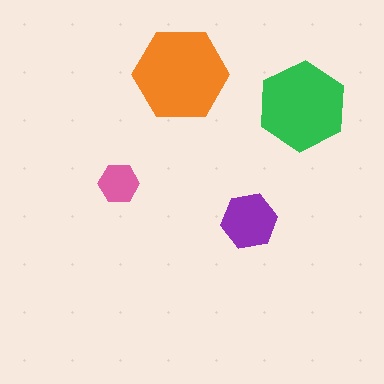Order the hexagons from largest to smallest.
the orange one, the green one, the purple one, the pink one.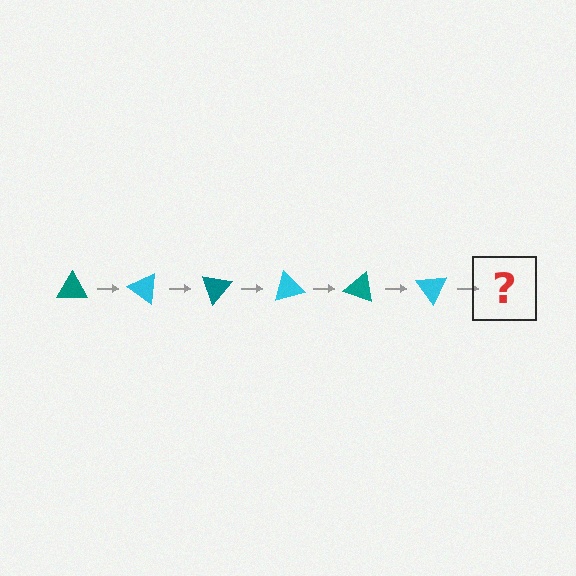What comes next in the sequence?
The next element should be a teal triangle, rotated 210 degrees from the start.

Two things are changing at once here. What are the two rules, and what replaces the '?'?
The two rules are that it rotates 35 degrees each step and the color cycles through teal and cyan. The '?' should be a teal triangle, rotated 210 degrees from the start.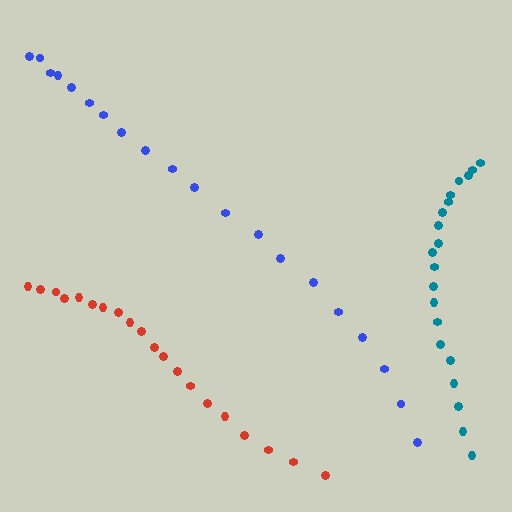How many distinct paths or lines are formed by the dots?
There are 3 distinct paths.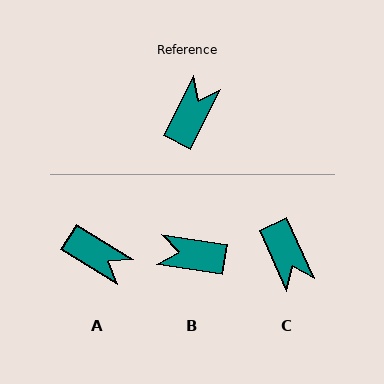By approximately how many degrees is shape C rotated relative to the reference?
Approximately 128 degrees clockwise.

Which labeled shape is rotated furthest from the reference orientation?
C, about 128 degrees away.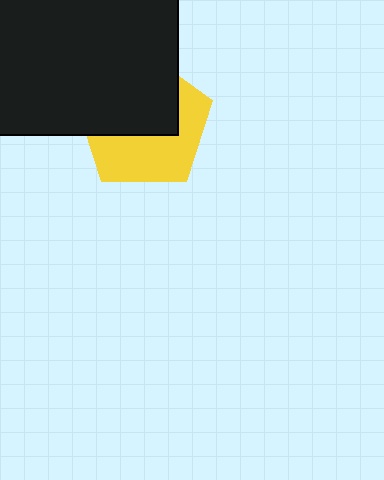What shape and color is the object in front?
The object in front is a black rectangle.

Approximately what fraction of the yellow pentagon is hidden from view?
Roughly 52% of the yellow pentagon is hidden behind the black rectangle.